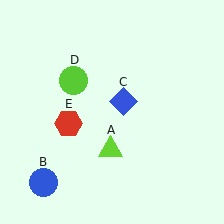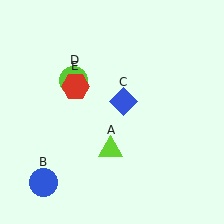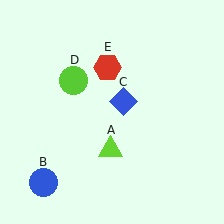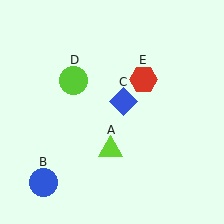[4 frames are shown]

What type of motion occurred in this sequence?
The red hexagon (object E) rotated clockwise around the center of the scene.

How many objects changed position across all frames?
1 object changed position: red hexagon (object E).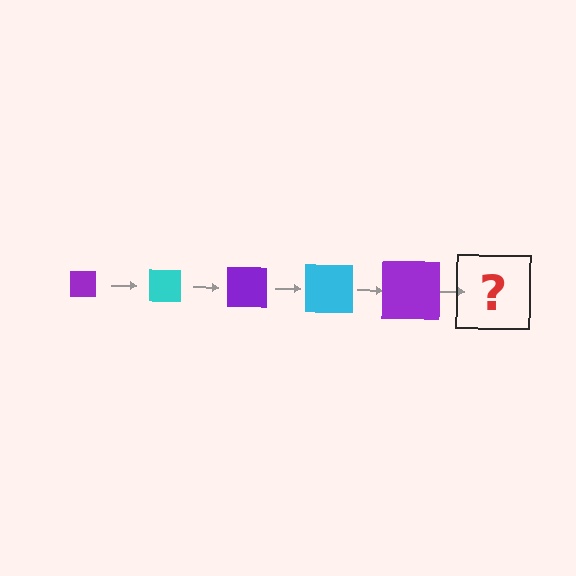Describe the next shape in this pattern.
It should be a cyan square, larger than the previous one.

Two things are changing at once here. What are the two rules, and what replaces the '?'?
The two rules are that the square grows larger each step and the color cycles through purple and cyan. The '?' should be a cyan square, larger than the previous one.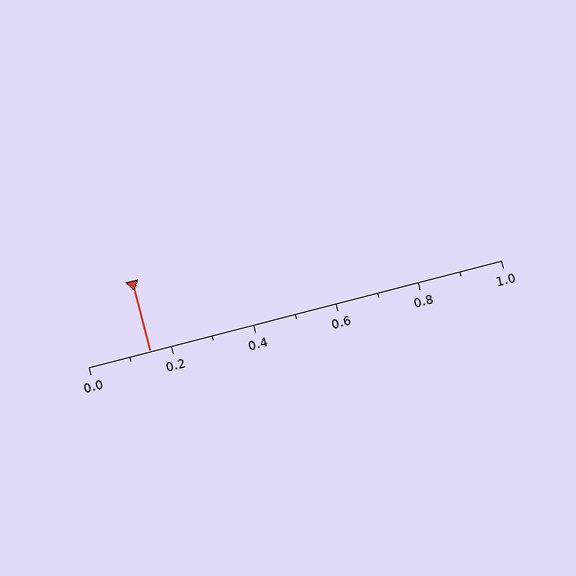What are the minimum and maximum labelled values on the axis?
The axis runs from 0.0 to 1.0.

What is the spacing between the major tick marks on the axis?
The major ticks are spaced 0.2 apart.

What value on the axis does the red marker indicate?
The marker indicates approximately 0.15.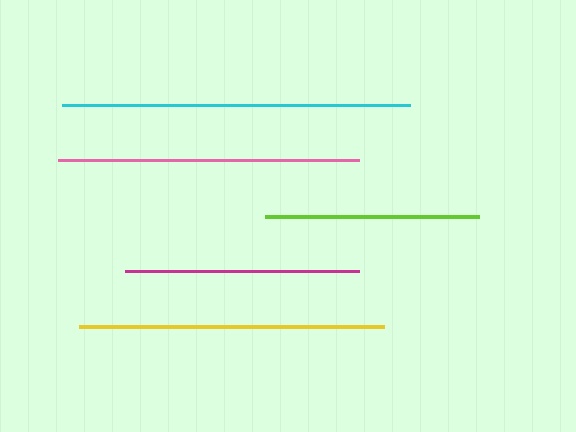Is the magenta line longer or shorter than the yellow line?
The yellow line is longer than the magenta line.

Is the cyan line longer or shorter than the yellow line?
The cyan line is longer than the yellow line.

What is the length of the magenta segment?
The magenta segment is approximately 235 pixels long.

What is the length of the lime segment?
The lime segment is approximately 213 pixels long.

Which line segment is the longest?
The cyan line is the longest at approximately 348 pixels.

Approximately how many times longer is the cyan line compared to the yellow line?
The cyan line is approximately 1.1 times the length of the yellow line.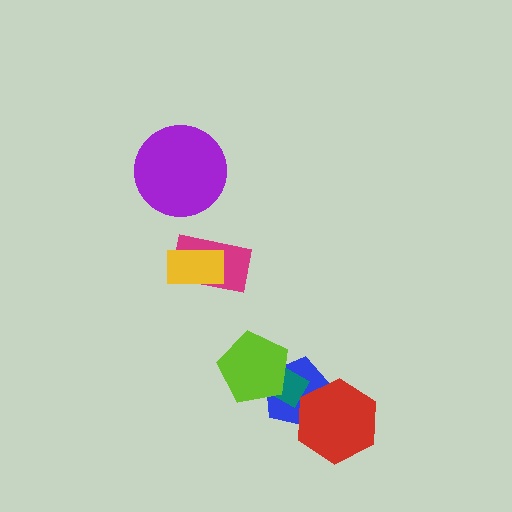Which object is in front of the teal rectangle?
The lime pentagon is in front of the teal rectangle.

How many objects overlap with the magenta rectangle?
1 object overlaps with the magenta rectangle.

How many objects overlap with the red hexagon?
1 object overlaps with the red hexagon.